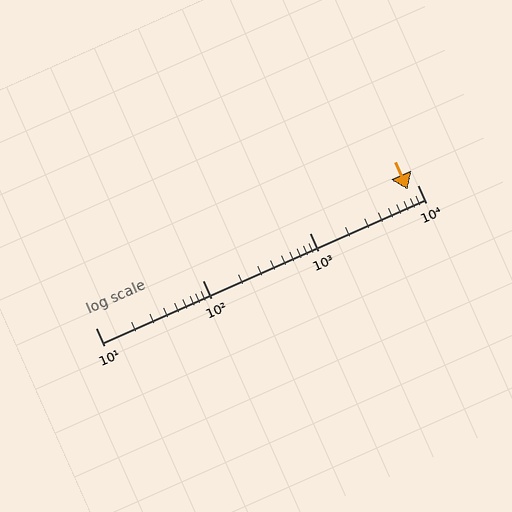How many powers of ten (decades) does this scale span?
The scale spans 3 decades, from 10 to 10000.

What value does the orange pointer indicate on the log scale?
The pointer indicates approximately 8200.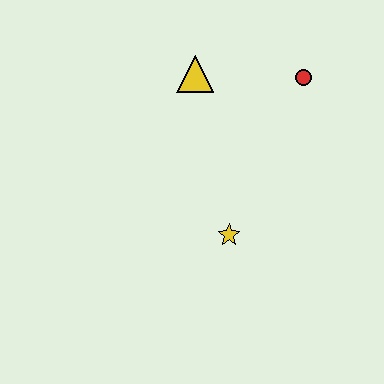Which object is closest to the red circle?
The yellow triangle is closest to the red circle.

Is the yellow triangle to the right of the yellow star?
No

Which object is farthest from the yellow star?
The red circle is farthest from the yellow star.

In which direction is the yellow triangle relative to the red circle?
The yellow triangle is to the left of the red circle.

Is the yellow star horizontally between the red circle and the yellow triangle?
Yes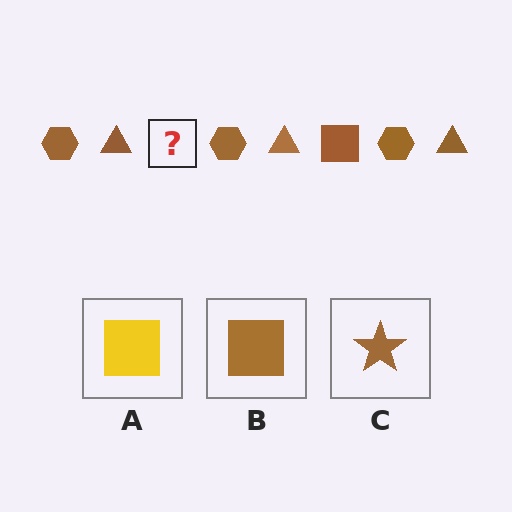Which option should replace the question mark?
Option B.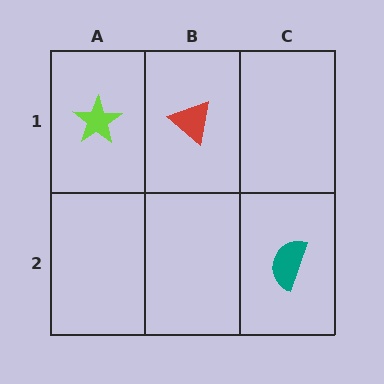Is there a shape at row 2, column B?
No, that cell is empty.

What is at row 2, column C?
A teal semicircle.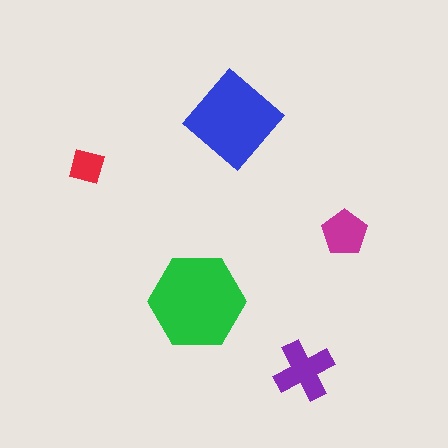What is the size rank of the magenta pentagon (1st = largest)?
4th.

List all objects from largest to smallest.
The green hexagon, the blue diamond, the purple cross, the magenta pentagon, the red diamond.